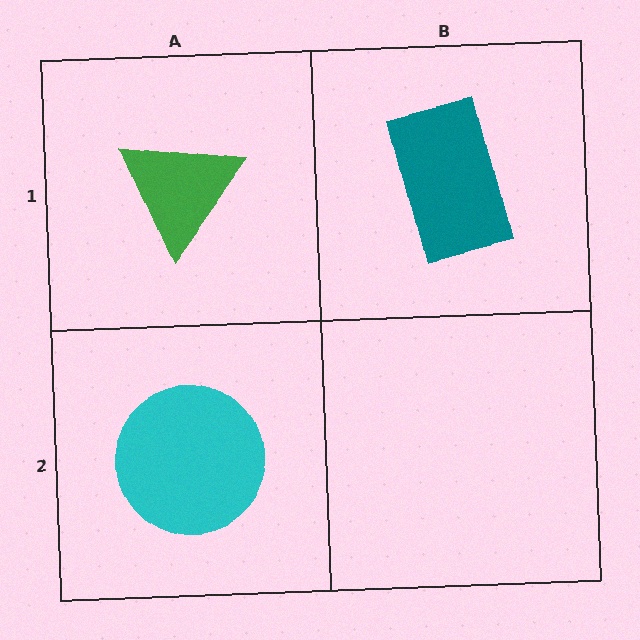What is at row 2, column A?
A cyan circle.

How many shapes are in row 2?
1 shape.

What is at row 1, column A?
A green triangle.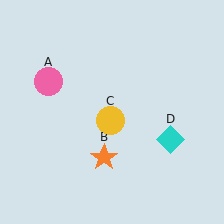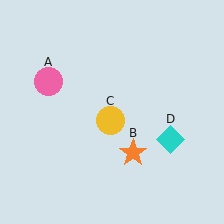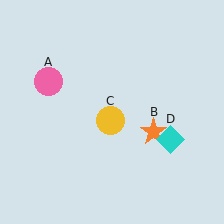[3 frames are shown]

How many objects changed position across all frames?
1 object changed position: orange star (object B).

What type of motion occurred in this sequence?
The orange star (object B) rotated counterclockwise around the center of the scene.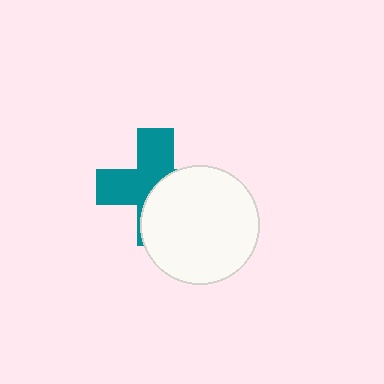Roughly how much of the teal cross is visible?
About half of it is visible (roughly 52%).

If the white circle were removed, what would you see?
You would see the complete teal cross.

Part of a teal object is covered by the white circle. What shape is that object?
It is a cross.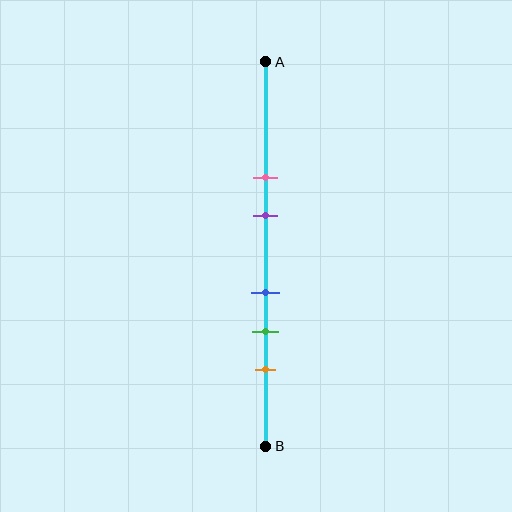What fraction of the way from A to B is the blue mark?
The blue mark is approximately 60% (0.6) of the way from A to B.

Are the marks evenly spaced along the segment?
No, the marks are not evenly spaced.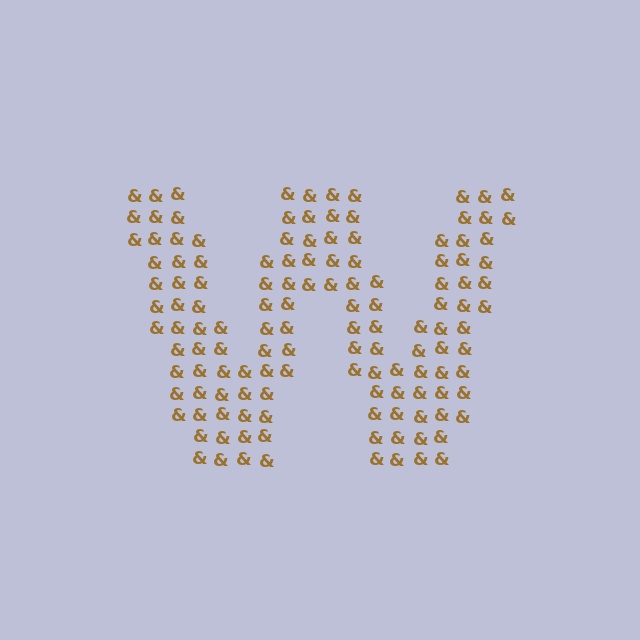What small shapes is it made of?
It is made of small ampersands.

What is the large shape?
The large shape is the letter W.